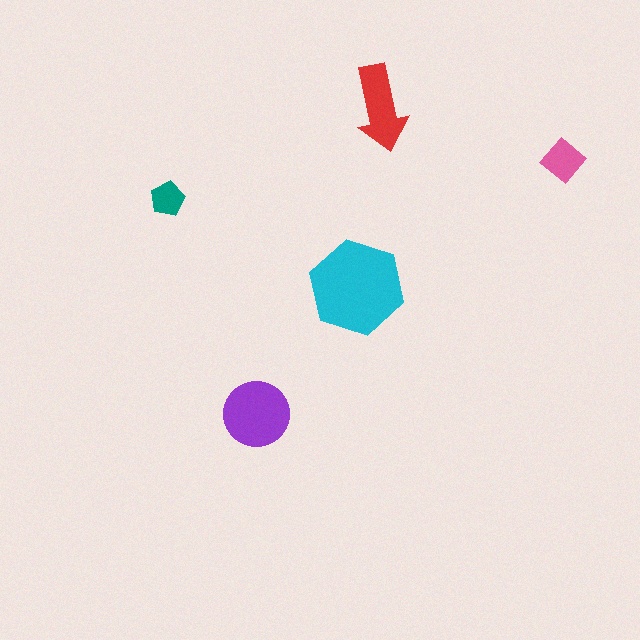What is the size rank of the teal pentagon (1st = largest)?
5th.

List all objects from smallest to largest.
The teal pentagon, the pink diamond, the red arrow, the purple circle, the cyan hexagon.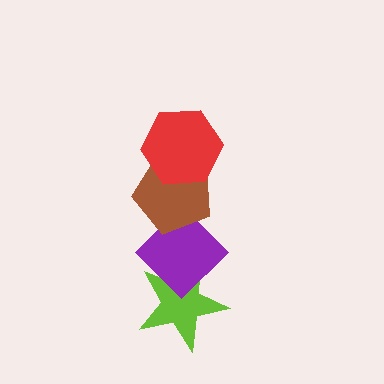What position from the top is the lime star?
The lime star is 4th from the top.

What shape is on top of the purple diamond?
The brown pentagon is on top of the purple diamond.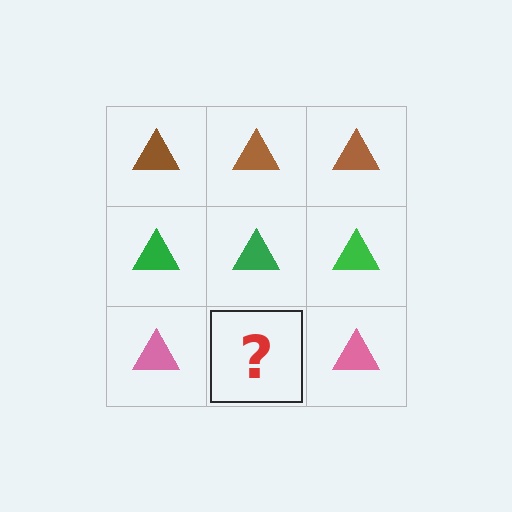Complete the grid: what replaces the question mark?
The question mark should be replaced with a pink triangle.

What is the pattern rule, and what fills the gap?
The rule is that each row has a consistent color. The gap should be filled with a pink triangle.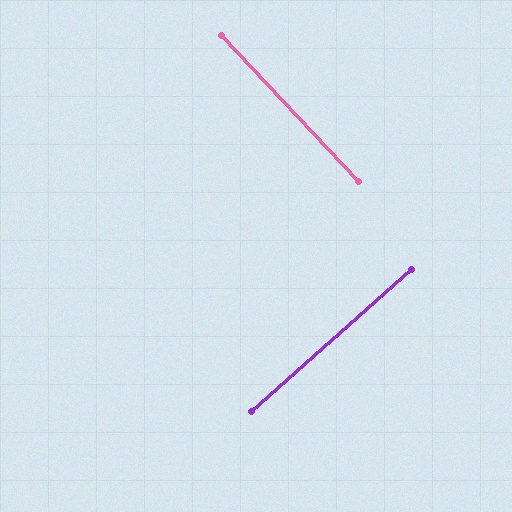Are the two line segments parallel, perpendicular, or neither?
Perpendicular — they meet at approximately 89°.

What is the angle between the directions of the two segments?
Approximately 89 degrees.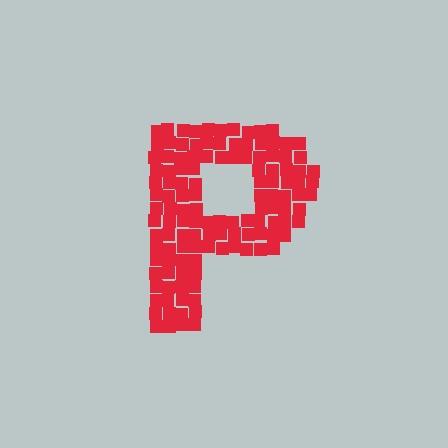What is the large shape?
The large shape is the letter P.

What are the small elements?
The small elements are squares.